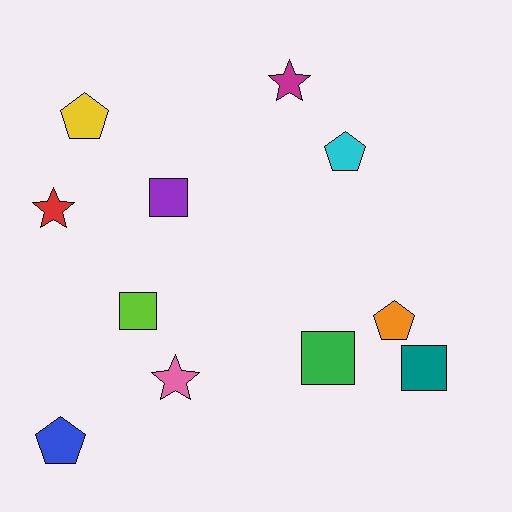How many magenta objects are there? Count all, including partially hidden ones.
There is 1 magenta object.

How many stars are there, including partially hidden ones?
There are 3 stars.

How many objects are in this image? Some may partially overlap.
There are 11 objects.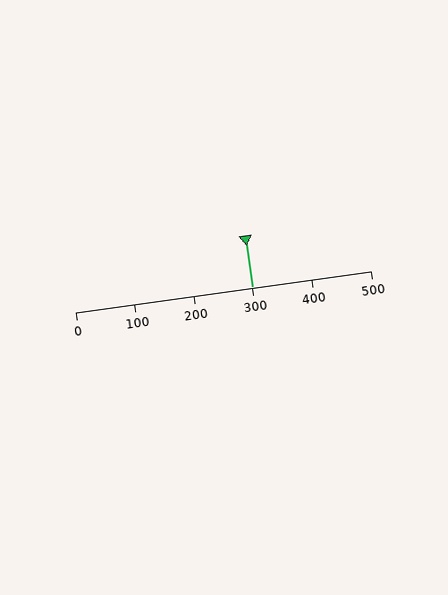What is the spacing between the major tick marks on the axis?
The major ticks are spaced 100 apart.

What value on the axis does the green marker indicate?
The marker indicates approximately 300.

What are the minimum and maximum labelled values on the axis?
The axis runs from 0 to 500.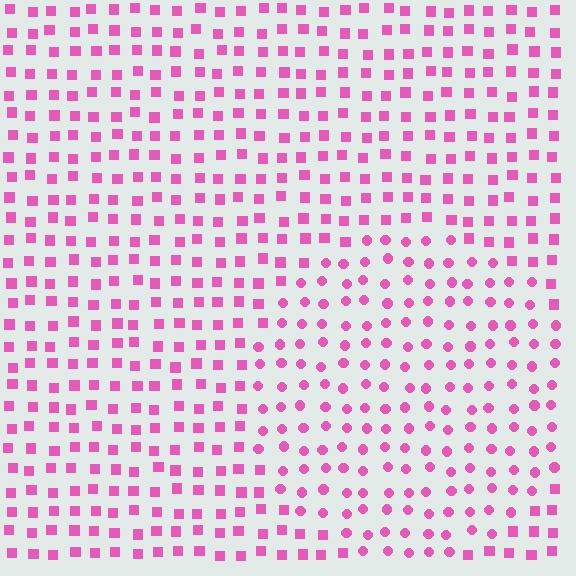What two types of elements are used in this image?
The image uses circles inside the circle region and squares outside it.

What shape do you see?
I see a circle.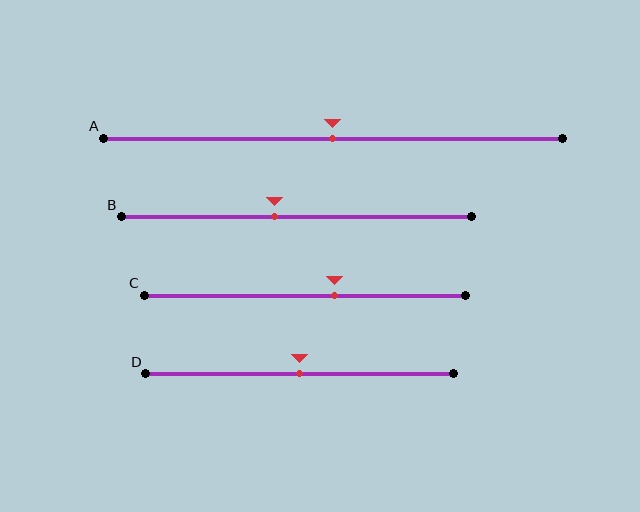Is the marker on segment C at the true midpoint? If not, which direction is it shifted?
No, the marker on segment C is shifted to the right by about 9% of the segment length.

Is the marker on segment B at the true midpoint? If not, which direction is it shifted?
No, the marker on segment B is shifted to the left by about 6% of the segment length.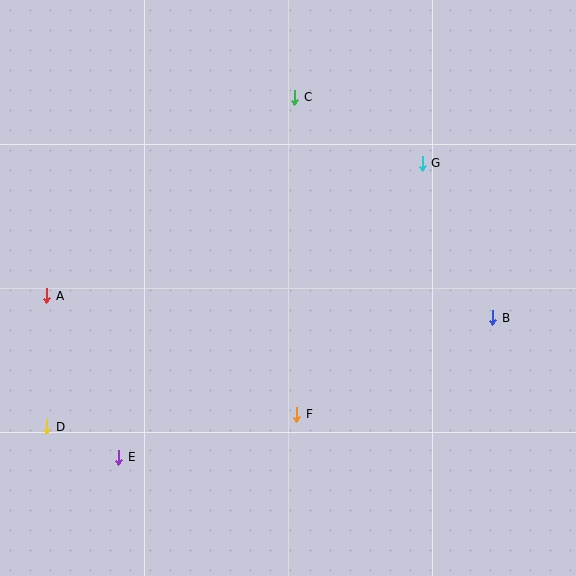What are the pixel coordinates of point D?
Point D is at (47, 427).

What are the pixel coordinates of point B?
Point B is at (493, 318).